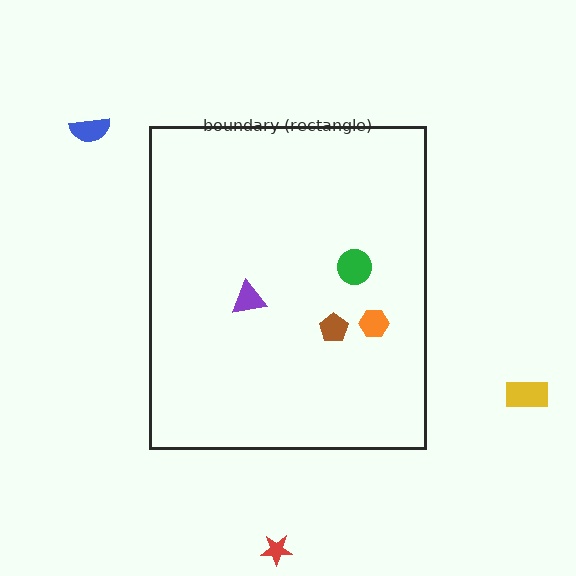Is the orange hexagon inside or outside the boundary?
Inside.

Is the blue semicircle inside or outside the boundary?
Outside.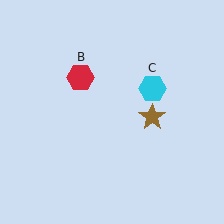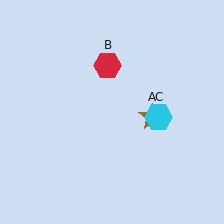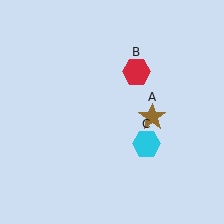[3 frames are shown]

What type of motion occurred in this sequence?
The red hexagon (object B), cyan hexagon (object C) rotated clockwise around the center of the scene.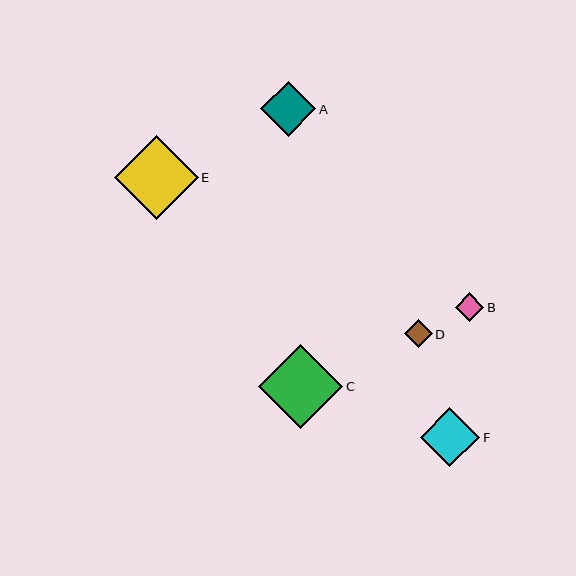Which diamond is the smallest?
Diamond D is the smallest with a size of approximately 28 pixels.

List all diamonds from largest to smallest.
From largest to smallest: C, E, F, A, B, D.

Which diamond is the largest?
Diamond C is the largest with a size of approximately 84 pixels.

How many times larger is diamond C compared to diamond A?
Diamond C is approximately 1.5 times the size of diamond A.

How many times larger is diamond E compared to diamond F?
Diamond E is approximately 1.4 times the size of diamond F.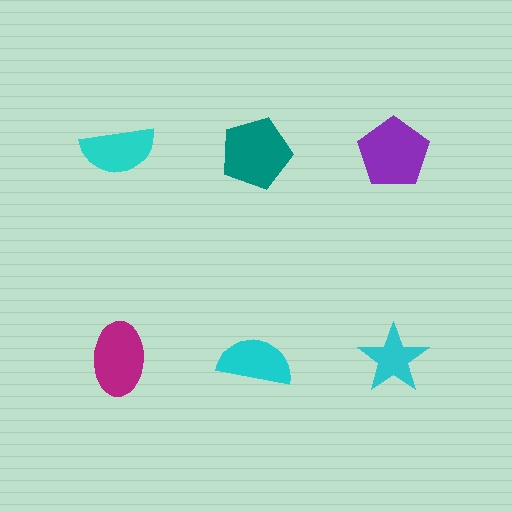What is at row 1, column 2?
A teal pentagon.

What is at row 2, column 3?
A cyan star.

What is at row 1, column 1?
A cyan semicircle.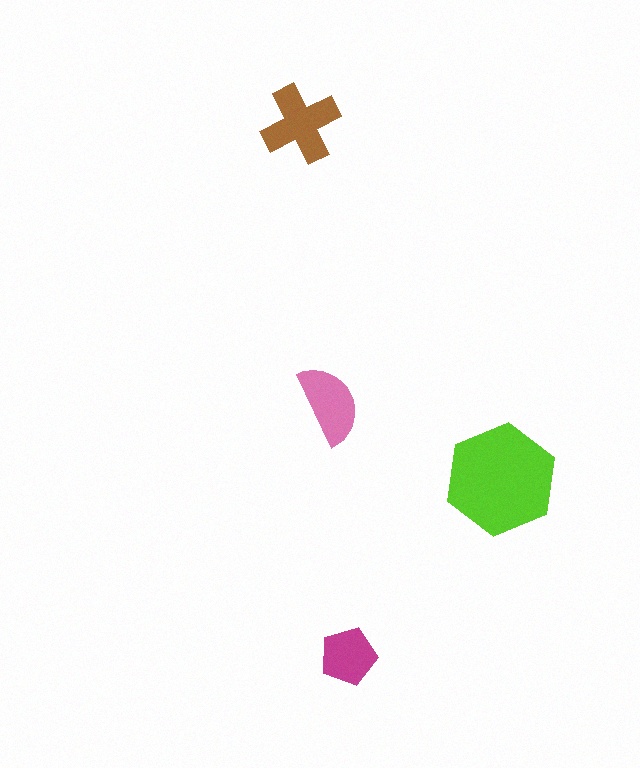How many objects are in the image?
There are 4 objects in the image.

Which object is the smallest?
The magenta pentagon.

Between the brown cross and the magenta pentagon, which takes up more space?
The brown cross.